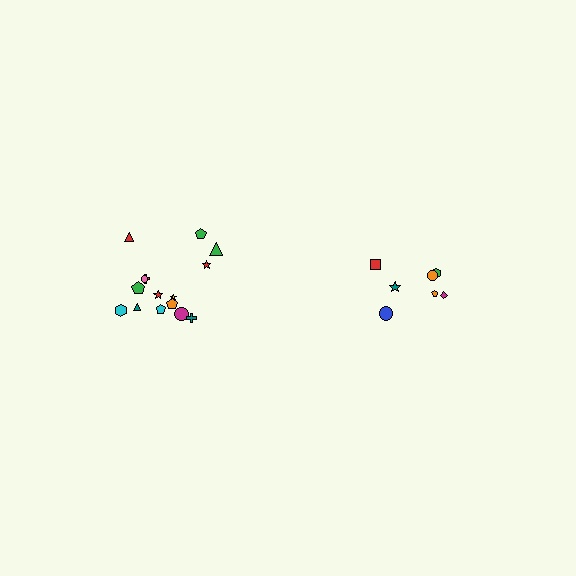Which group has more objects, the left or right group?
The left group.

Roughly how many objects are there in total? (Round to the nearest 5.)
Roughly 20 objects in total.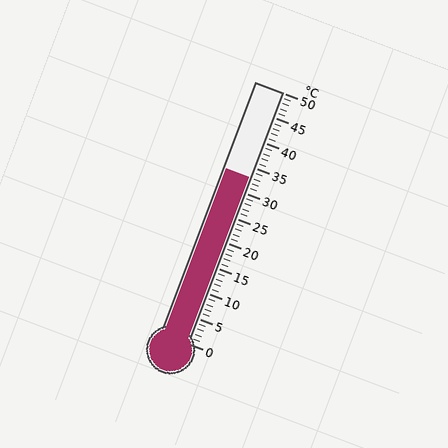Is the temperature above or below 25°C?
The temperature is above 25°C.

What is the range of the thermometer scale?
The thermometer scale ranges from 0°C to 50°C.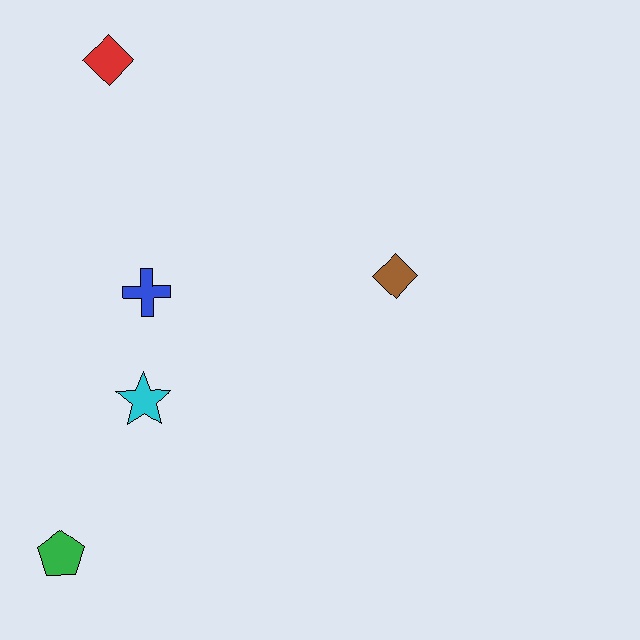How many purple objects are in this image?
There are no purple objects.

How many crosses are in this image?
There is 1 cross.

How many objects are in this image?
There are 5 objects.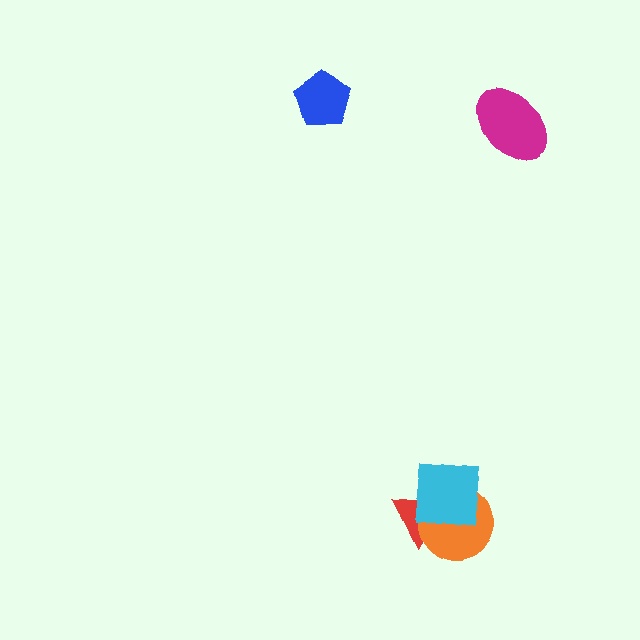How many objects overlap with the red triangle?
2 objects overlap with the red triangle.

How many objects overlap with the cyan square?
2 objects overlap with the cyan square.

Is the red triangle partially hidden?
Yes, it is partially covered by another shape.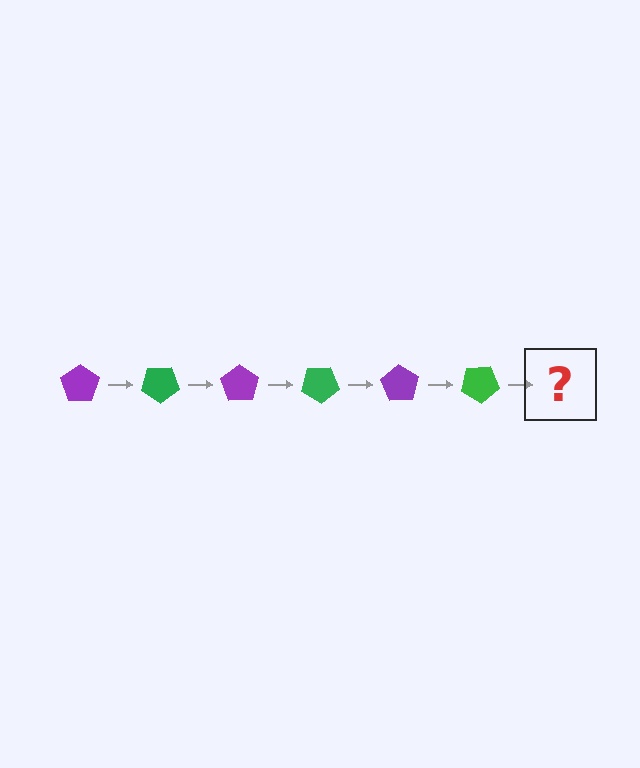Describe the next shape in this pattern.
It should be a purple pentagon, rotated 210 degrees from the start.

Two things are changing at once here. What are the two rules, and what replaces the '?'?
The two rules are that it rotates 35 degrees each step and the color cycles through purple and green. The '?' should be a purple pentagon, rotated 210 degrees from the start.